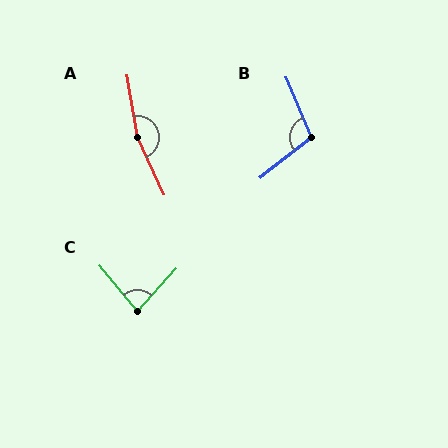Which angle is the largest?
A, at approximately 165 degrees.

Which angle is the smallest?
C, at approximately 82 degrees.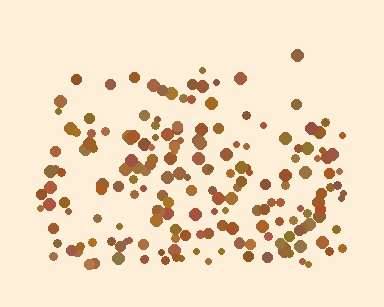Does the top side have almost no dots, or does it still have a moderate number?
Still a moderate number, just noticeably fewer than the bottom.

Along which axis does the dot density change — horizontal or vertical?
Vertical.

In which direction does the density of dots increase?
From top to bottom, with the bottom side densest.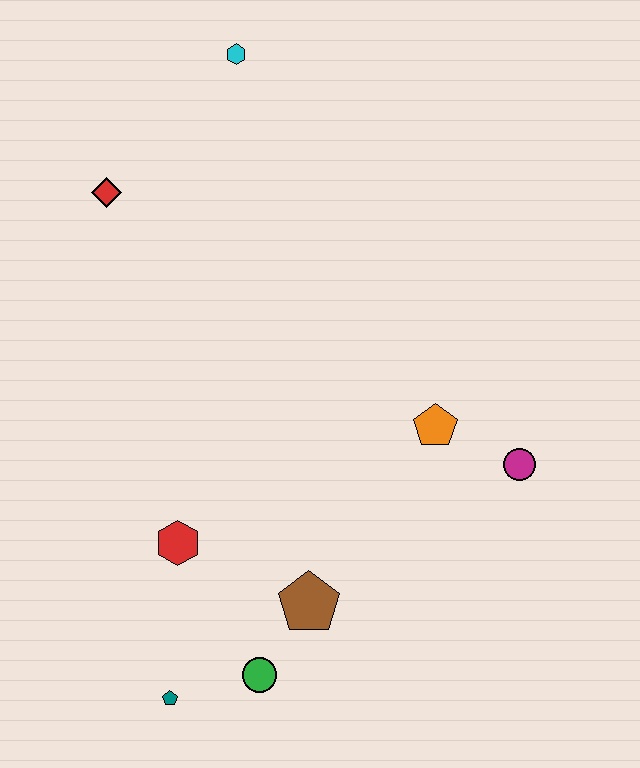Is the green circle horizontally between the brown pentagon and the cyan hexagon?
Yes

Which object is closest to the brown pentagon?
The green circle is closest to the brown pentagon.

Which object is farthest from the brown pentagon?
The cyan hexagon is farthest from the brown pentagon.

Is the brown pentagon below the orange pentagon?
Yes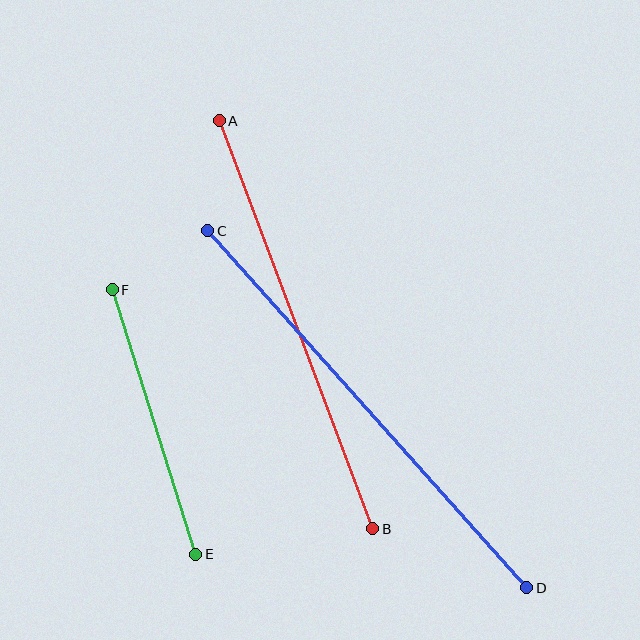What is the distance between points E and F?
The distance is approximately 277 pixels.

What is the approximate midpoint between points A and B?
The midpoint is at approximately (296, 325) pixels.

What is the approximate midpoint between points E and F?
The midpoint is at approximately (154, 422) pixels.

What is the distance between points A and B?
The distance is approximately 436 pixels.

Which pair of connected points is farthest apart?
Points C and D are farthest apart.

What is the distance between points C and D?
The distance is approximately 479 pixels.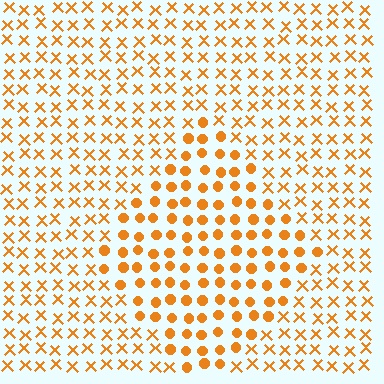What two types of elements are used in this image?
The image uses circles inside the diamond region and X marks outside it.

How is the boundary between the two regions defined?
The boundary is defined by a change in element shape: circles inside vs. X marks outside. All elements share the same color and spacing.